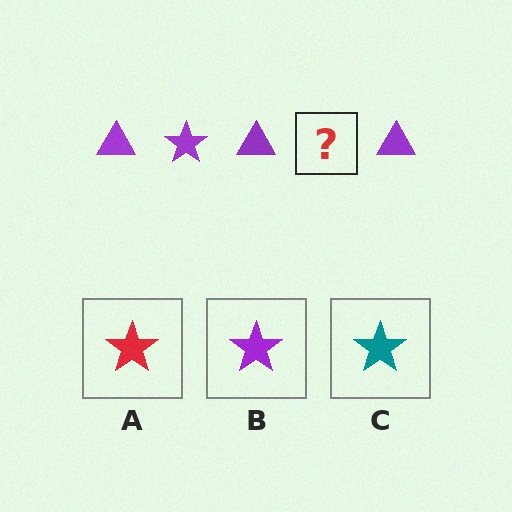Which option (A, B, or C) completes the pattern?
B.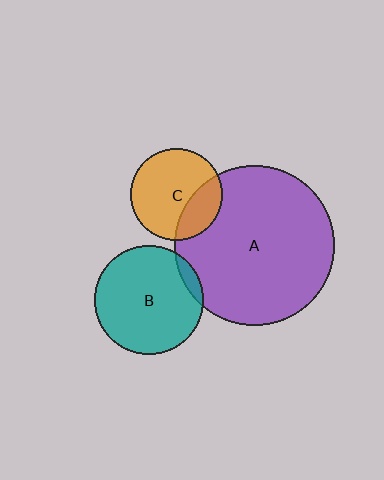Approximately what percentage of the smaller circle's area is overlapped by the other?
Approximately 5%.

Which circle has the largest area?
Circle A (purple).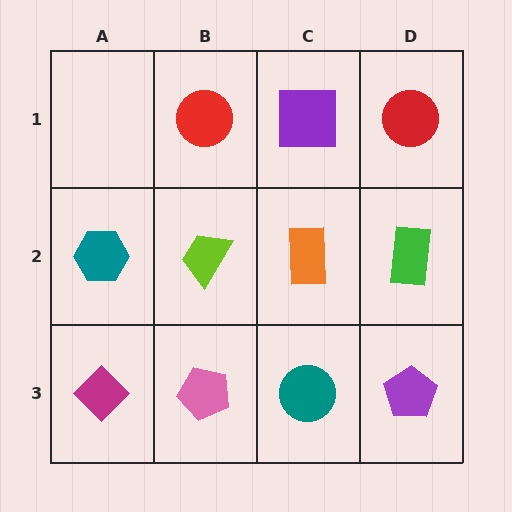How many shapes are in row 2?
4 shapes.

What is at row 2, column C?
An orange rectangle.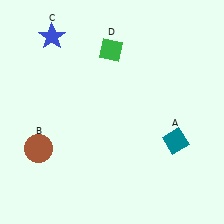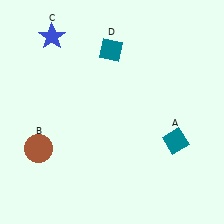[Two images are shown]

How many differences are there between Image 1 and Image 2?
There is 1 difference between the two images.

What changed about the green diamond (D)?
In Image 1, D is green. In Image 2, it changed to teal.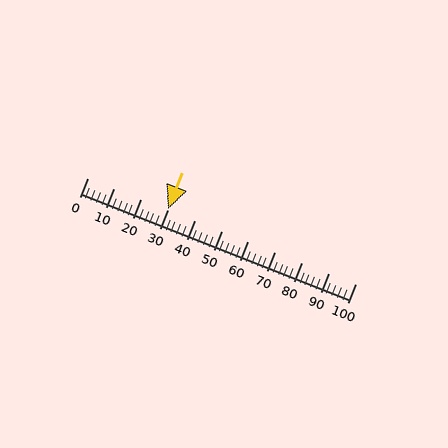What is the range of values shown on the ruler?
The ruler shows values from 0 to 100.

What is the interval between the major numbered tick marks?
The major tick marks are spaced 10 units apart.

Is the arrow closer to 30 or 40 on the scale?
The arrow is closer to 30.